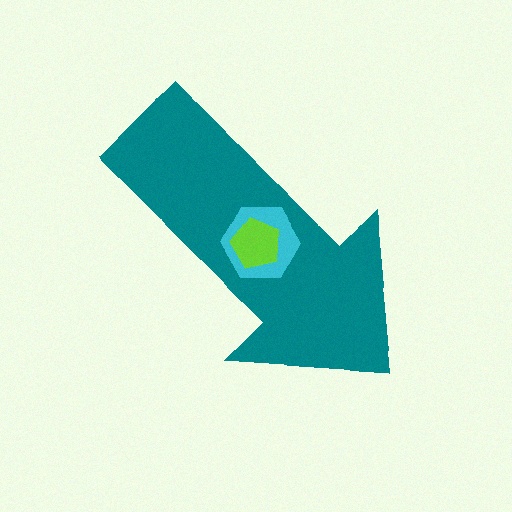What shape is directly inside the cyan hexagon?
The lime pentagon.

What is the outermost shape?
The teal arrow.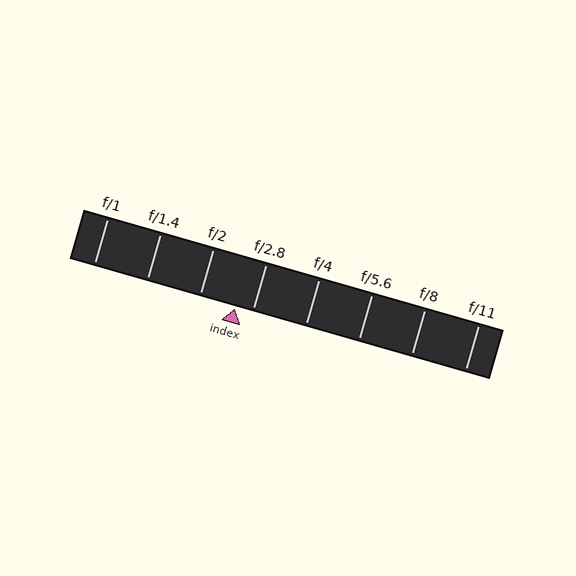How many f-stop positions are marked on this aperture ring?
There are 8 f-stop positions marked.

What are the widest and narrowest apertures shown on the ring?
The widest aperture shown is f/1 and the narrowest is f/11.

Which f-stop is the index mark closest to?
The index mark is closest to f/2.8.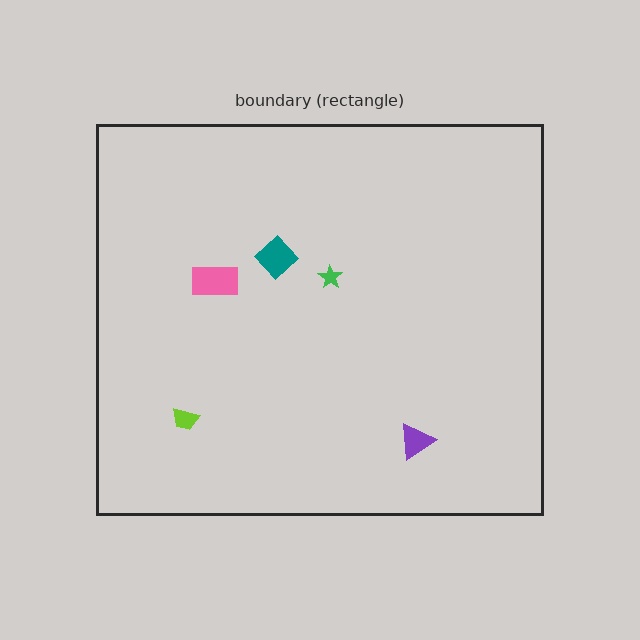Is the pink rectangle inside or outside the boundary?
Inside.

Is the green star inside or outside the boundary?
Inside.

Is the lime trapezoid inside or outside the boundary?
Inside.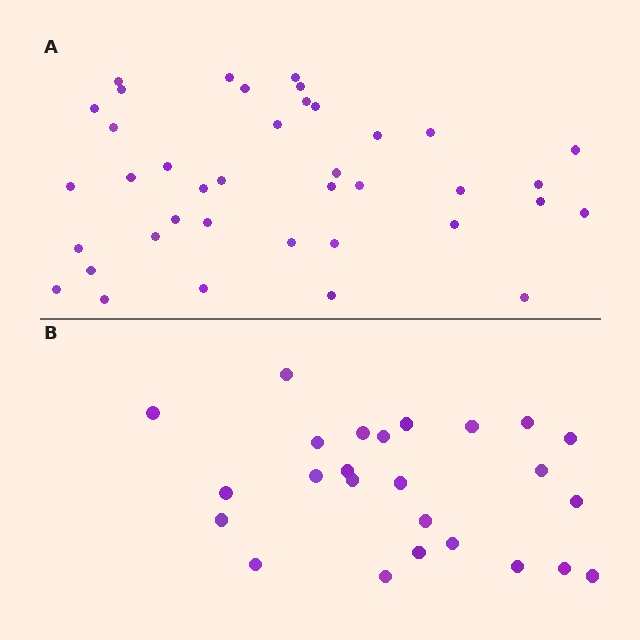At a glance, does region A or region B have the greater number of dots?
Region A (the top region) has more dots.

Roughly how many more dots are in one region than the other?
Region A has approximately 15 more dots than region B.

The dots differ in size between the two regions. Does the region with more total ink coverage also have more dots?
No. Region B has more total ink coverage because its dots are larger, but region A actually contains more individual dots. Total area can be misleading — the number of items is what matters here.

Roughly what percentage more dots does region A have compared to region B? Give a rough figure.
About 55% more.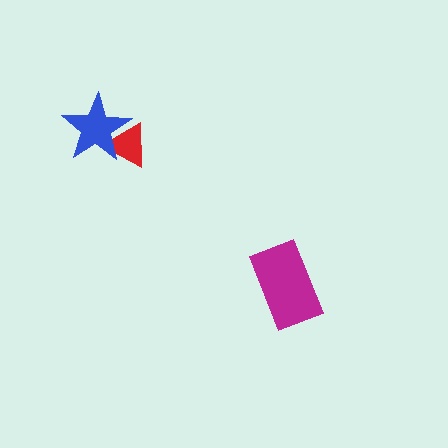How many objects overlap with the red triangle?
1 object overlaps with the red triangle.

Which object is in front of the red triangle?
The blue star is in front of the red triangle.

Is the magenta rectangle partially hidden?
No, no other shape covers it.